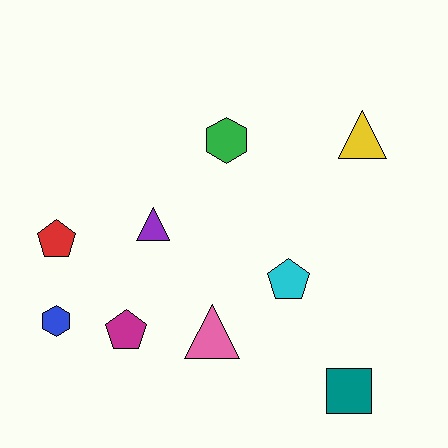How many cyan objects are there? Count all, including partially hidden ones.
There is 1 cyan object.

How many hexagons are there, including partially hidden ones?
There are 2 hexagons.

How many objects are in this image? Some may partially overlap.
There are 9 objects.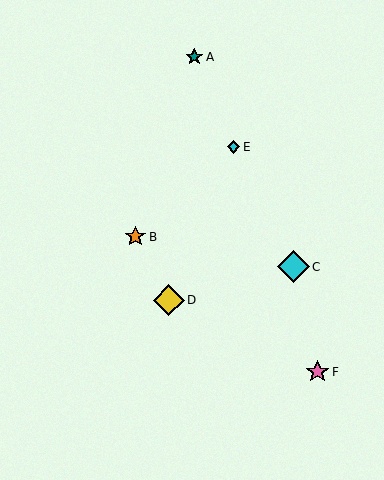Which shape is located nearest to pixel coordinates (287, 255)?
The cyan diamond (labeled C) at (294, 267) is nearest to that location.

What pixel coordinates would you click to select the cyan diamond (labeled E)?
Click at (233, 147) to select the cyan diamond E.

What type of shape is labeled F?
Shape F is a pink star.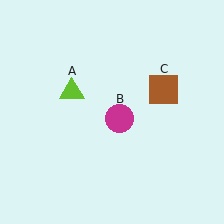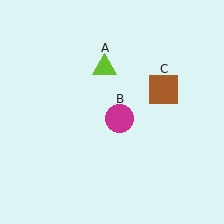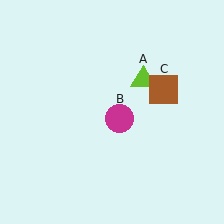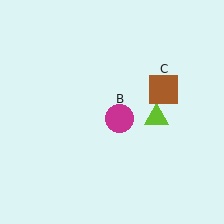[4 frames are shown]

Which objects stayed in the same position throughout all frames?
Magenta circle (object B) and brown square (object C) remained stationary.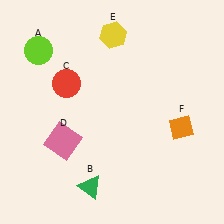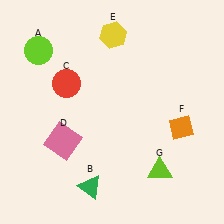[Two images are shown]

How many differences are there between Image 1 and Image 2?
There is 1 difference between the two images.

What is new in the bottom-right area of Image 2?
A lime triangle (G) was added in the bottom-right area of Image 2.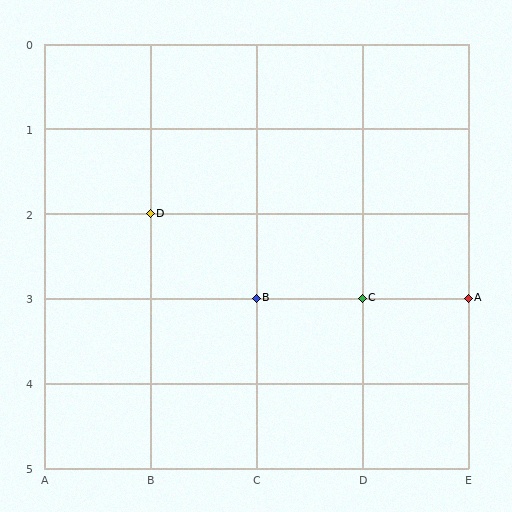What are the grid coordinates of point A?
Point A is at grid coordinates (E, 3).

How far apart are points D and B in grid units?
Points D and B are 1 column and 1 row apart (about 1.4 grid units diagonally).